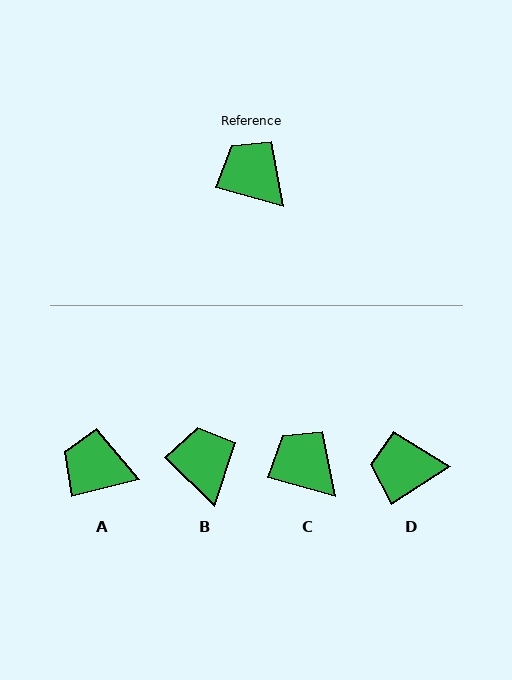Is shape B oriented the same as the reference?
No, it is off by about 28 degrees.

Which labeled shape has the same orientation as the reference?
C.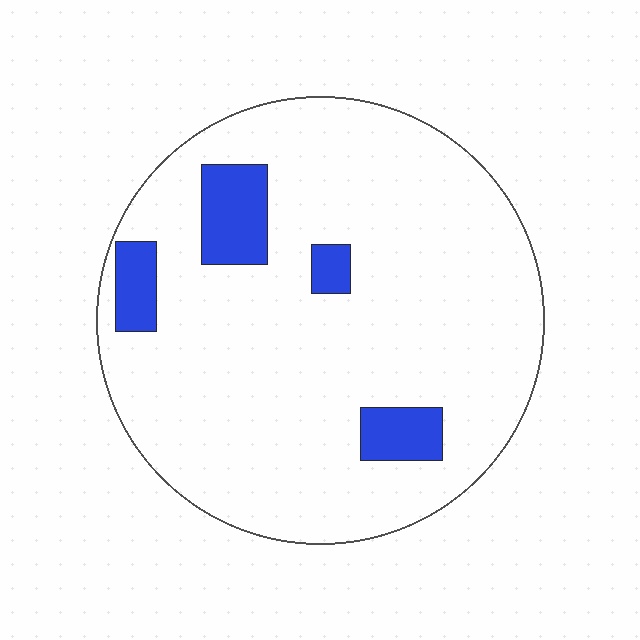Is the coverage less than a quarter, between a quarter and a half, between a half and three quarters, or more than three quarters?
Less than a quarter.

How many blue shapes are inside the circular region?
4.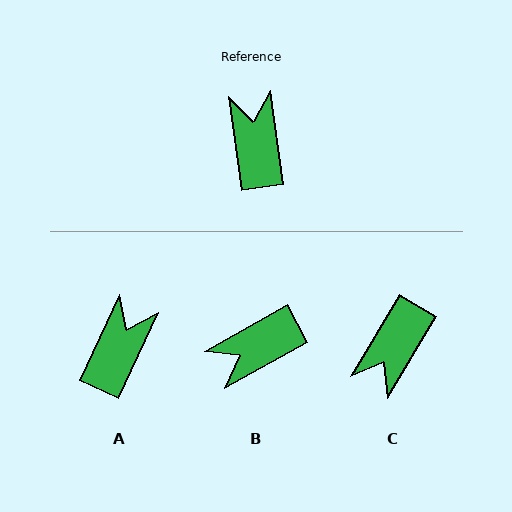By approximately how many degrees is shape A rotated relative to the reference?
Approximately 33 degrees clockwise.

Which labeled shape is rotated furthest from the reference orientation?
C, about 141 degrees away.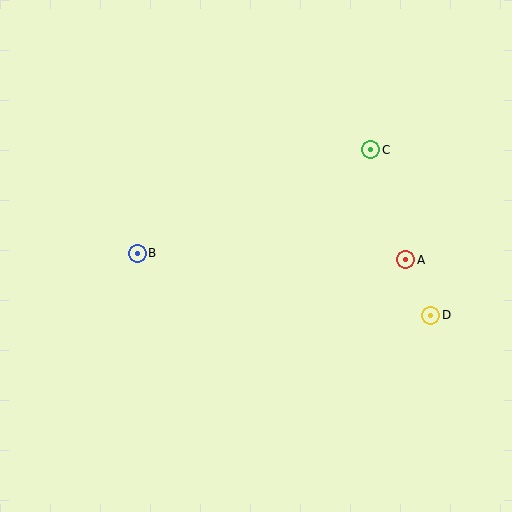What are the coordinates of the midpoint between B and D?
The midpoint between B and D is at (284, 284).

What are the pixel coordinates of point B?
Point B is at (137, 253).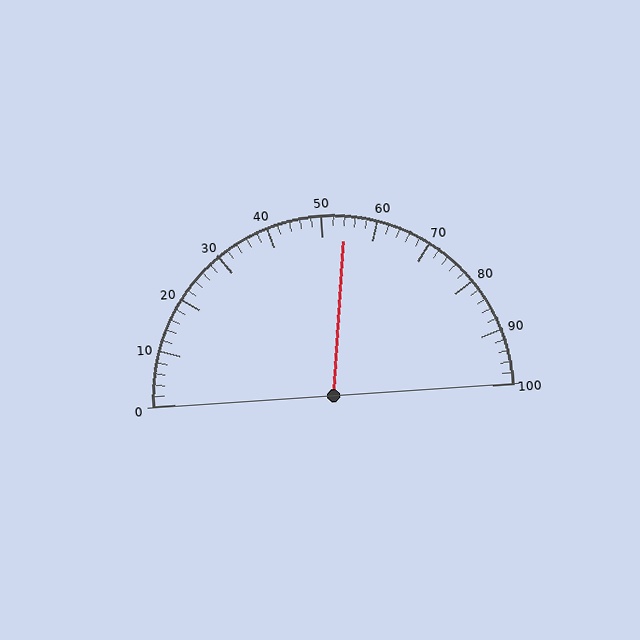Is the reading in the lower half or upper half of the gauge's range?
The reading is in the upper half of the range (0 to 100).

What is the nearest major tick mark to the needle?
The nearest major tick mark is 50.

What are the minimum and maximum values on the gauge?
The gauge ranges from 0 to 100.